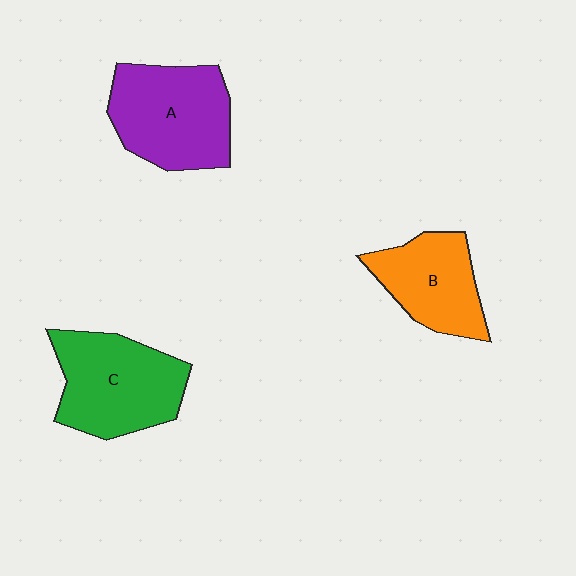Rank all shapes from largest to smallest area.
From largest to smallest: A (purple), C (green), B (orange).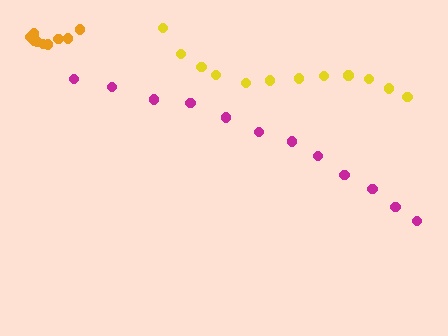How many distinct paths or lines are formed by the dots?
There are 3 distinct paths.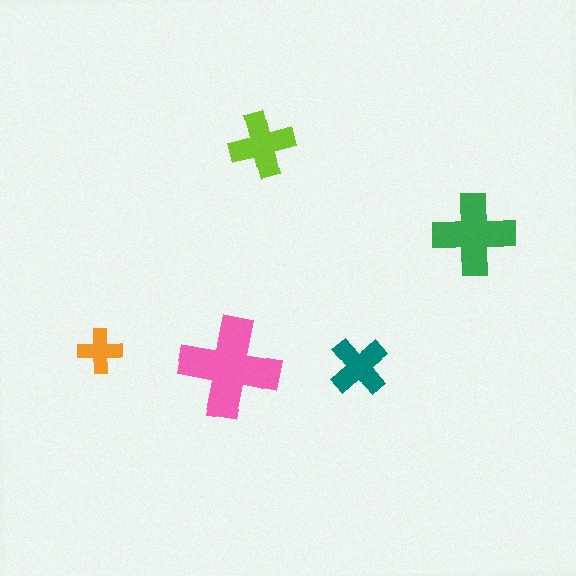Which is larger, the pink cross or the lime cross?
The pink one.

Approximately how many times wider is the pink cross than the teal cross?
About 1.5 times wider.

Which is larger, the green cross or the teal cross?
The green one.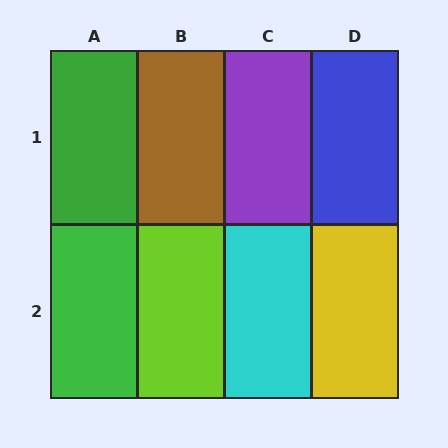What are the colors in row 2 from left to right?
Green, lime, cyan, yellow.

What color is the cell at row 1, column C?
Purple.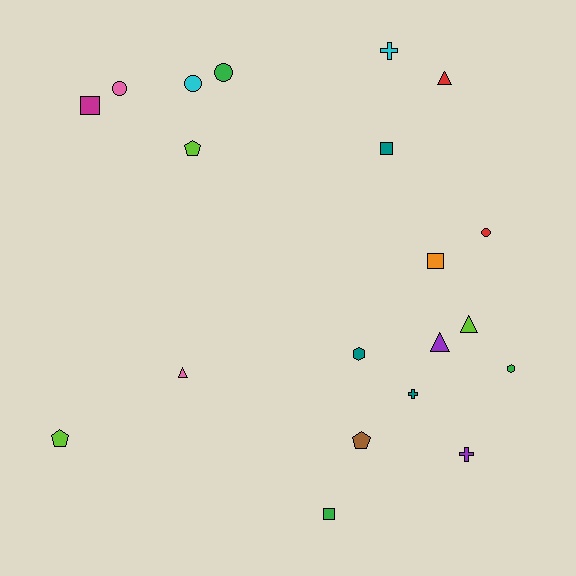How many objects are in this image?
There are 20 objects.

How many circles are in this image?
There are 4 circles.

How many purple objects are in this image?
There are 2 purple objects.